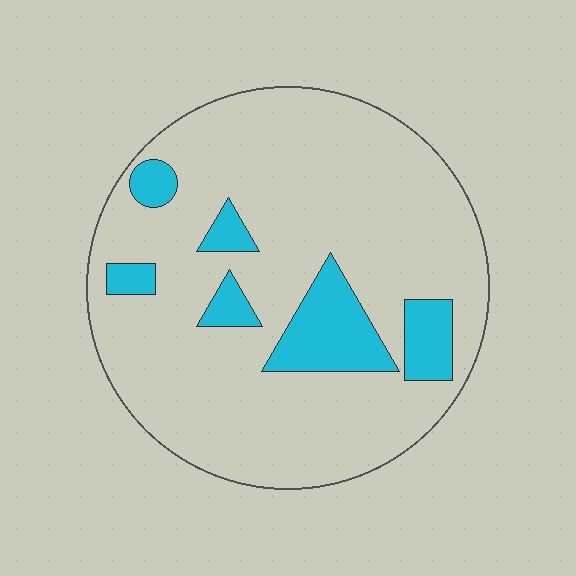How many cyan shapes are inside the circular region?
6.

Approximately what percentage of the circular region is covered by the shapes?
Approximately 15%.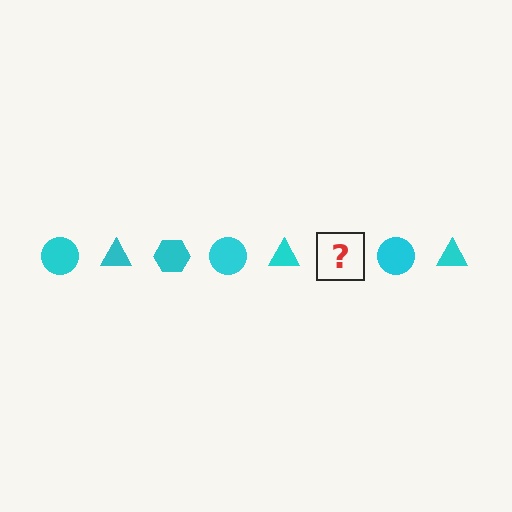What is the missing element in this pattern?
The missing element is a cyan hexagon.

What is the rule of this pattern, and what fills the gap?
The rule is that the pattern cycles through circle, triangle, hexagon shapes in cyan. The gap should be filled with a cyan hexagon.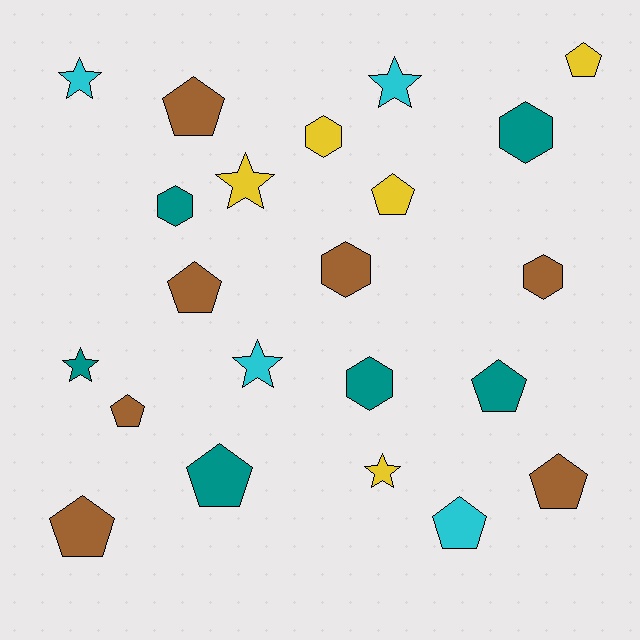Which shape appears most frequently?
Pentagon, with 10 objects.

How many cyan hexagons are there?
There are no cyan hexagons.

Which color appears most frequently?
Brown, with 7 objects.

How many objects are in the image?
There are 22 objects.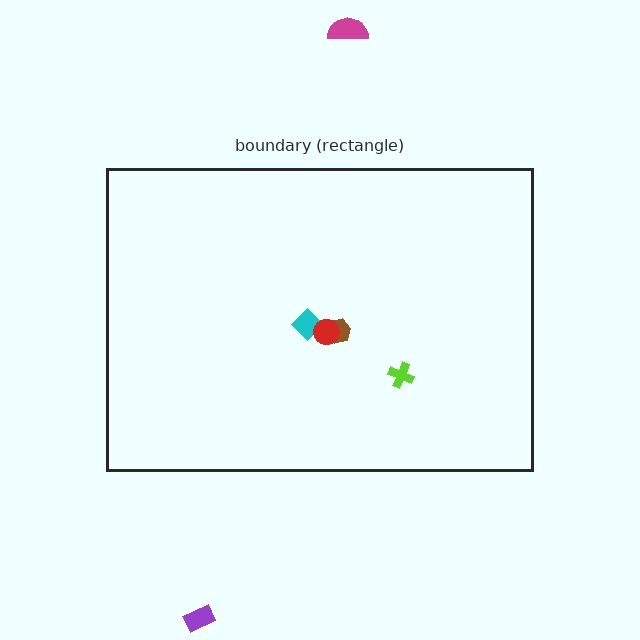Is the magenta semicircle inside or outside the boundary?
Outside.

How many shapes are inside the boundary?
4 inside, 2 outside.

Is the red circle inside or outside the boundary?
Inside.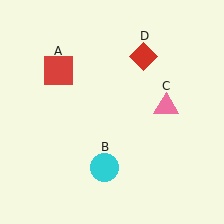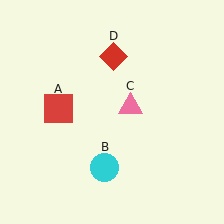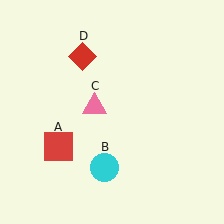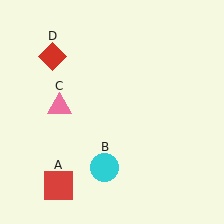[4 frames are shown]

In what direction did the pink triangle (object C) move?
The pink triangle (object C) moved left.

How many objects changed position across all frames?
3 objects changed position: red square (object A), pink triangle (object C), red diamond (object D).